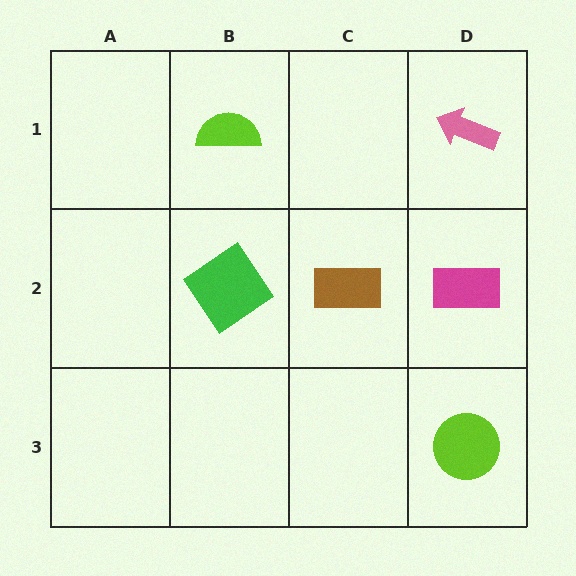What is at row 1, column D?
A pink arrow.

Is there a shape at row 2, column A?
No, that cell is empty.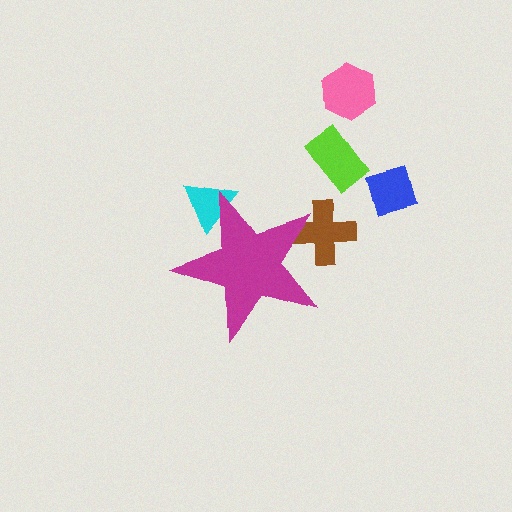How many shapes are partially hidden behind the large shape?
2 shapes are partially hidden.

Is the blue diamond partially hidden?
No, the blue diamond is fully visible.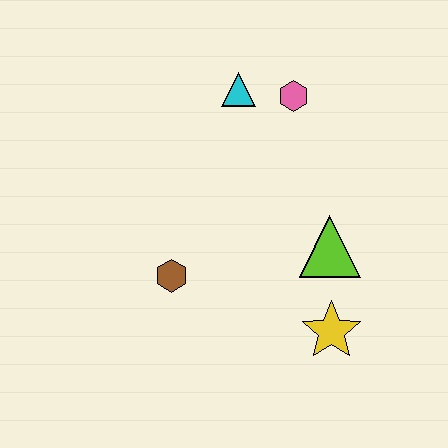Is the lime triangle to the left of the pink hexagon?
No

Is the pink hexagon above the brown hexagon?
Yes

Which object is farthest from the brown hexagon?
The pink hexagon is farthest from the brown hexagon.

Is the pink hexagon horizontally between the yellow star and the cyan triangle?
Yes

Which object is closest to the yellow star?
The lime triangle is closest to the yellow star.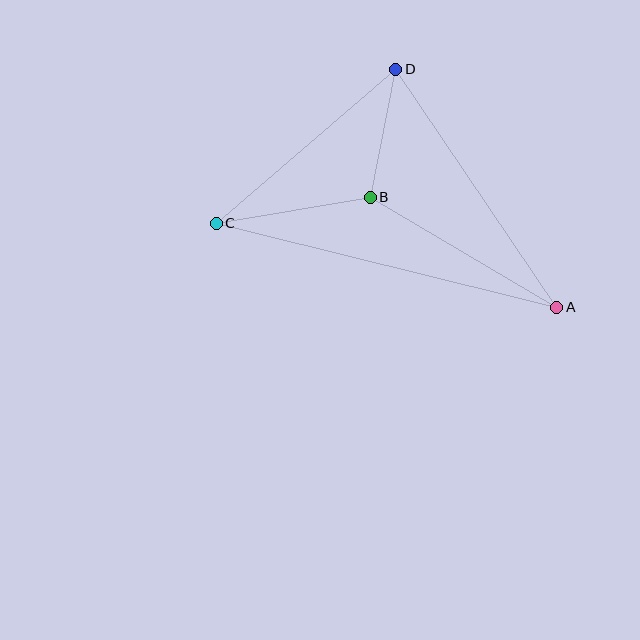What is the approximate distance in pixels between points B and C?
The distance between B and C is approximately 156 pixels.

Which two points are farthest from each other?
Points A and C are farthest from each other.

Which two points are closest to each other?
Points B and D are closest to each other.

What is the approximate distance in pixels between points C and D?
The distance between C and D is approximately 237 pixels.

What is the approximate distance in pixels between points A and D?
The distance between A and D is approximately 287 pixels.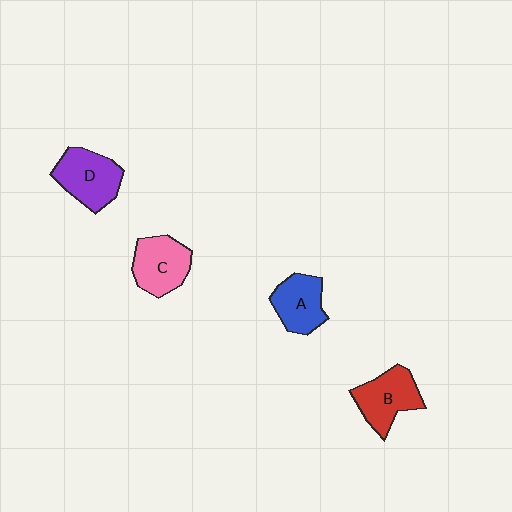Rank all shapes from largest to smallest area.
From largest to smallest: D (purple), B (red), C (pink), A (blue).